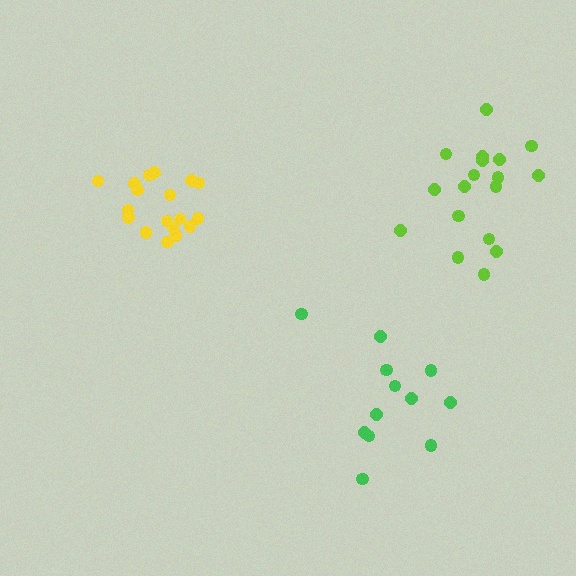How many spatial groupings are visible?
There are 3 spatial groupings.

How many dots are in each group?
Group 1: 18 dots, Group 2: 12 dots, Group 3: 18 dots (48 total).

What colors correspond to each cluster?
The clusters are colored: yellow, green, lime.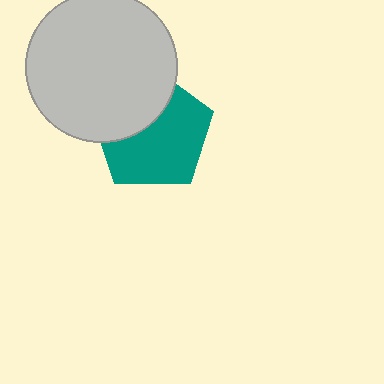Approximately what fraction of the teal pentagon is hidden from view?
Roughly 37% of the teal pentagon is hidden behind the light gray circle.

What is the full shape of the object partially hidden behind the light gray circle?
The partially hidden object is a teal pentagon.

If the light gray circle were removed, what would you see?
You would see the complete teal pentagon.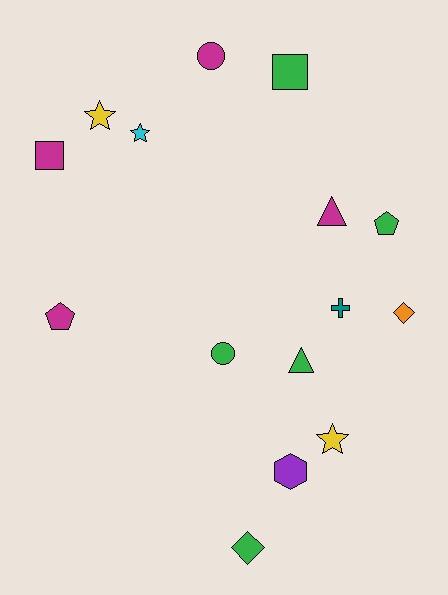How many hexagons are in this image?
There is 1 hexagon.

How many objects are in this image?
There are 15 objects.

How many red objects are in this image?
There are no red objects.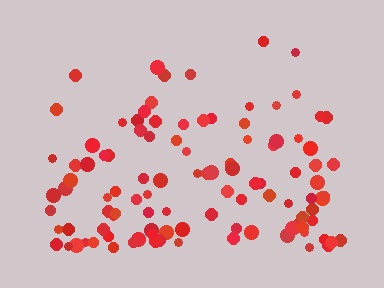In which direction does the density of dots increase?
From top to bottom, with the bottom side densest.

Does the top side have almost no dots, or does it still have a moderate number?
Still a moderate number, just noticeably fewer than the bottom.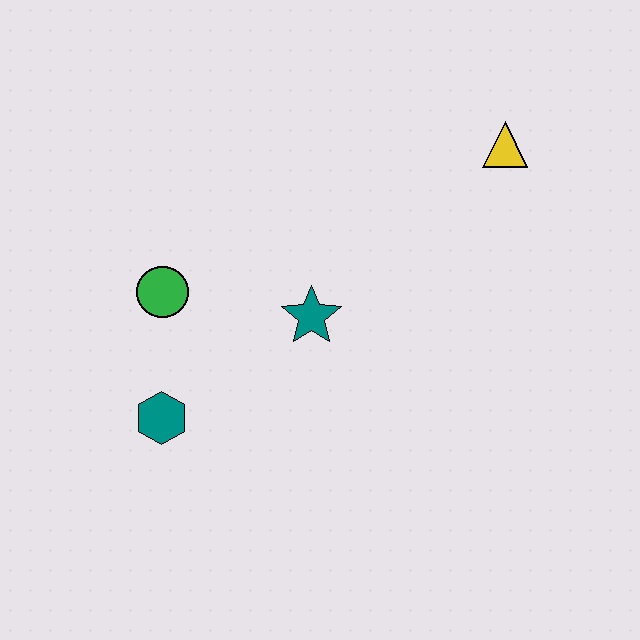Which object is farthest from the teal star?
The yellow triangle is farthest from the teal star.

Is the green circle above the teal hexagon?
Yes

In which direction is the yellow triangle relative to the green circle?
The yellow triangle is to the right of the green circle.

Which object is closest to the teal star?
The green circle is closest to the teal star.